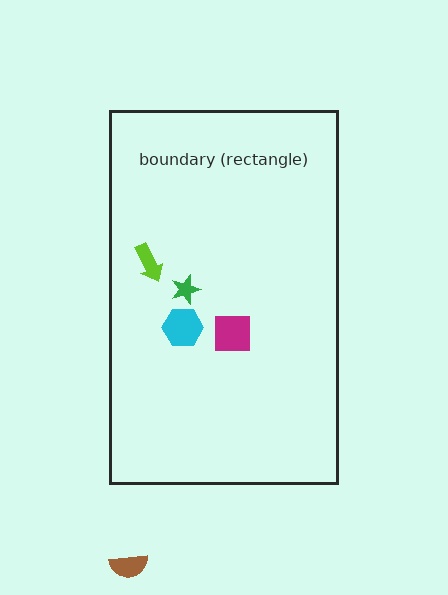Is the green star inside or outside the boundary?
Inside.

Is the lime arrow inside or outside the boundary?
Inside.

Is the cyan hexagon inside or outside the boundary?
Inside.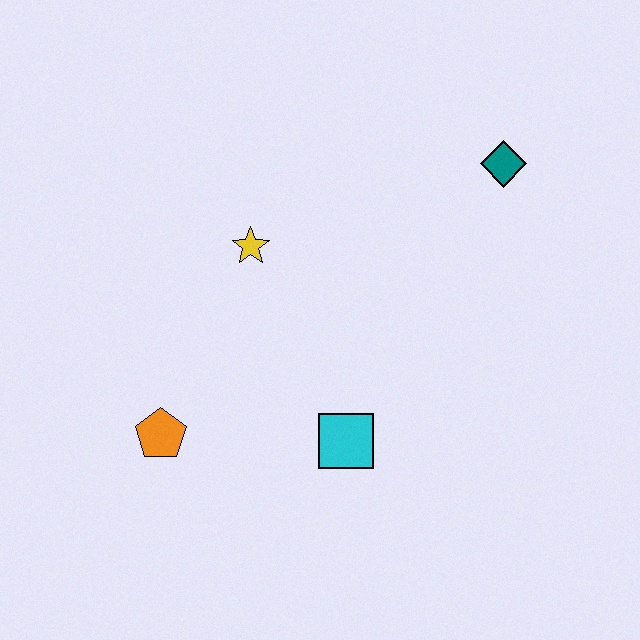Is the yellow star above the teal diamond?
No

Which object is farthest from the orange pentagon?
The teal diamond is farthest from the orange pentagon.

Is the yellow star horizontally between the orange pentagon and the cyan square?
Yes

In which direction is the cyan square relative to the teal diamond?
The cyan square is below the teal diamond.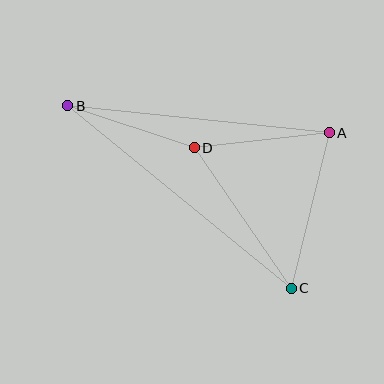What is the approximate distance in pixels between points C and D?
The distance between C and D is approximately 171 pixels.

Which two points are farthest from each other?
Points B and C are farthest from each other.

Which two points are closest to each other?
Points B and D are closest to each other.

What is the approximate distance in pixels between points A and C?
The distance between A and C is approximately 160 pixels.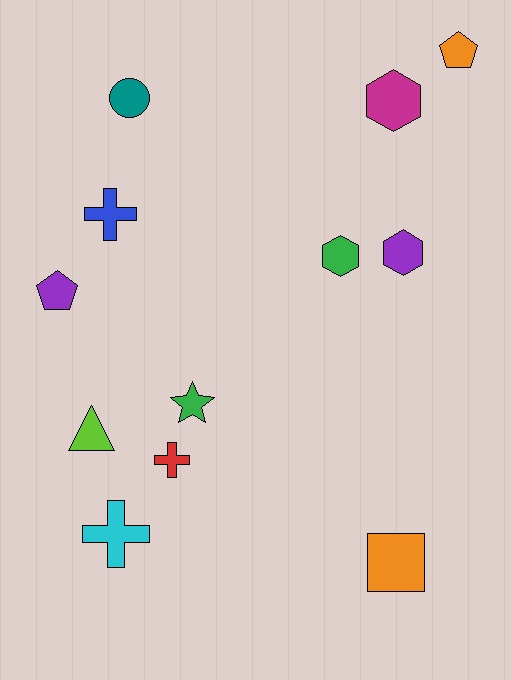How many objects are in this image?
There are 12 objects.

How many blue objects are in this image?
There is 1 blue object.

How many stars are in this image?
There is 1 star.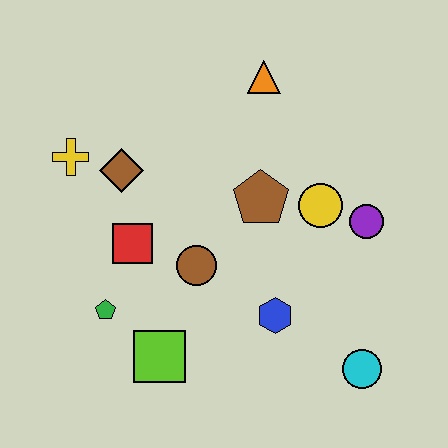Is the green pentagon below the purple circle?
Yes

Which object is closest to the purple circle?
The yellow circle is closest to the purple circle.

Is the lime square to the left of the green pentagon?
No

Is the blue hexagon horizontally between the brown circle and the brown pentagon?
No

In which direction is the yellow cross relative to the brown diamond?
The yellow cross is to the left of the brown diamond.